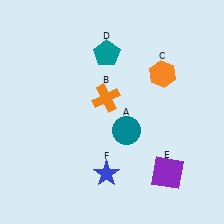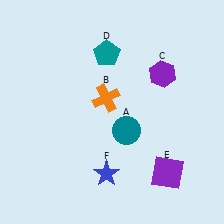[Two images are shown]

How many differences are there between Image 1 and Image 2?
There is 1 difference between the two images.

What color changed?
The hexagon (C) changed from orange in Image 1 to purple in Image 2.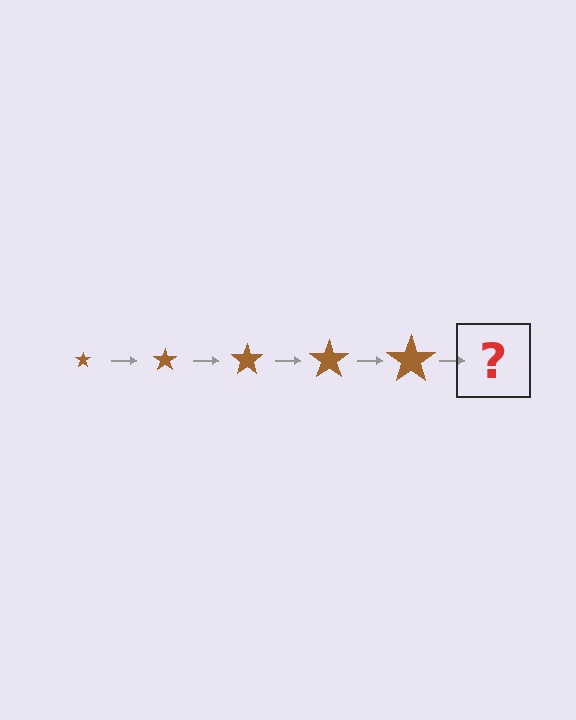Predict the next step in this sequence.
The next step is a brown star, larger than the previous one.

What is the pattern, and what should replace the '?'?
The pattern is that the star gets progressively larger each step. The '?' should be a brown star, larger than the previous one.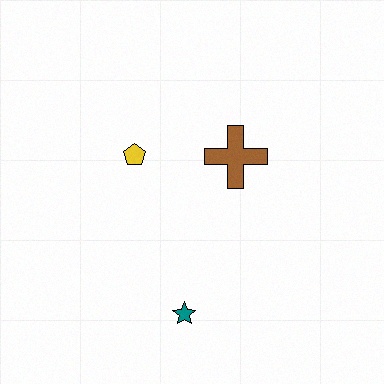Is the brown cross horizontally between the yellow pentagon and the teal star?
No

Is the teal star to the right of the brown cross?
No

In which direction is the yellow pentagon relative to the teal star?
The yellow pentagon is above the teal star.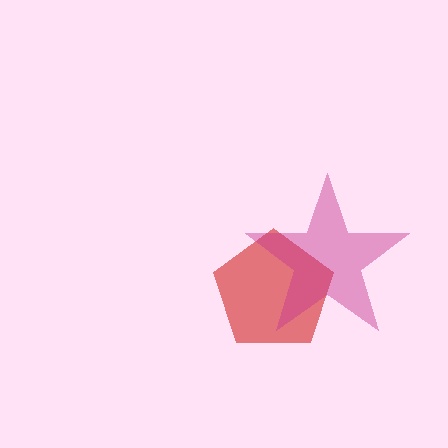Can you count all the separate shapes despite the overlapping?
Yes, there are 2 separate shapes.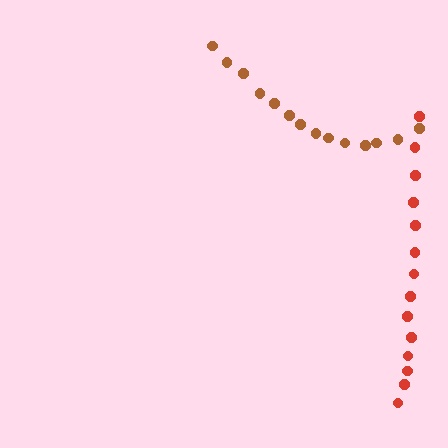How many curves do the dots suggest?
There are 2 distinct paths.